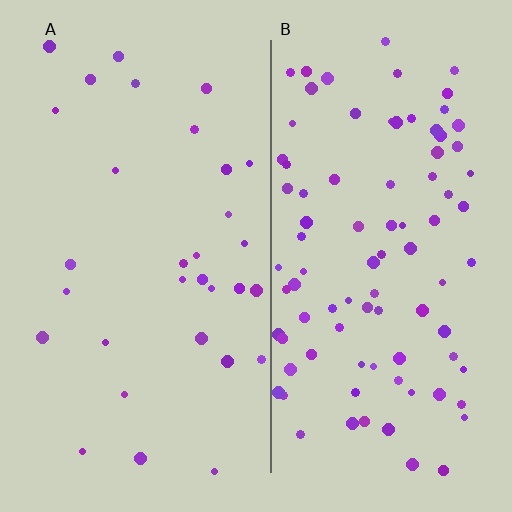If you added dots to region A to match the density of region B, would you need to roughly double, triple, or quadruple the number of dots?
Approximately triple.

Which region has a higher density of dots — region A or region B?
B (the right).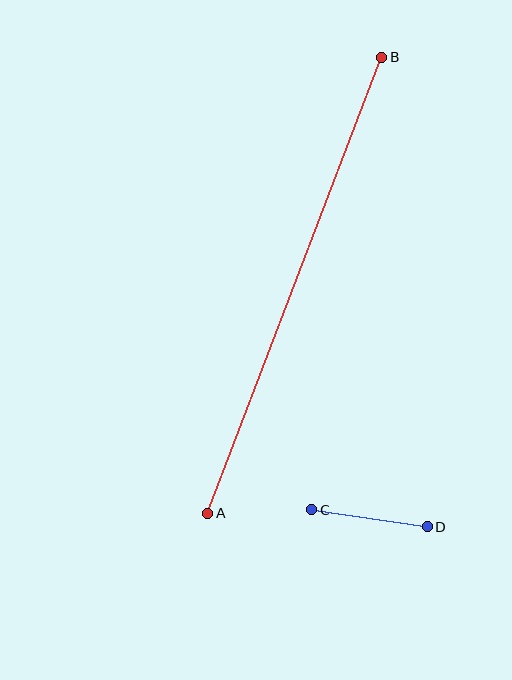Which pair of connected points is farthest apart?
Points A and B are farthest apart.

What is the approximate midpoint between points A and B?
The midpoint is at approximately (295, 285) pixels.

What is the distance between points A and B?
The distance is approximately 488 pixels.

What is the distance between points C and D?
The distance is approximately 117 pixels.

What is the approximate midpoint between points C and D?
The midpoint is at approximately (370, 518) pixels.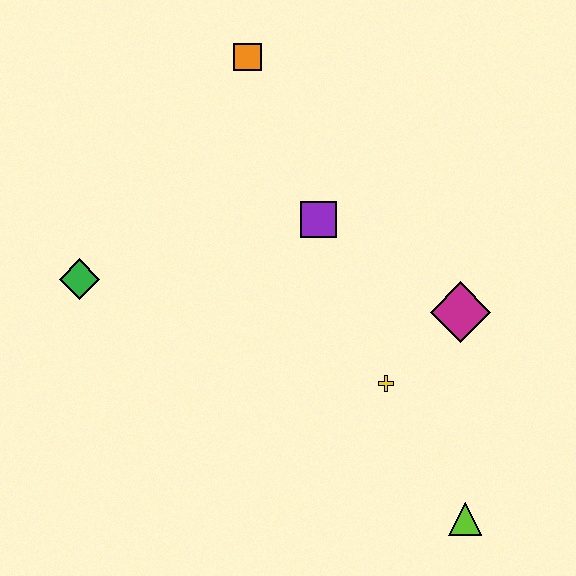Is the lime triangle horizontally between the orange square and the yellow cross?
No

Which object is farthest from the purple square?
The lime triangle is farthest from the purple square.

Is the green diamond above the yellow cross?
Yes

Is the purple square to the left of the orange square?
No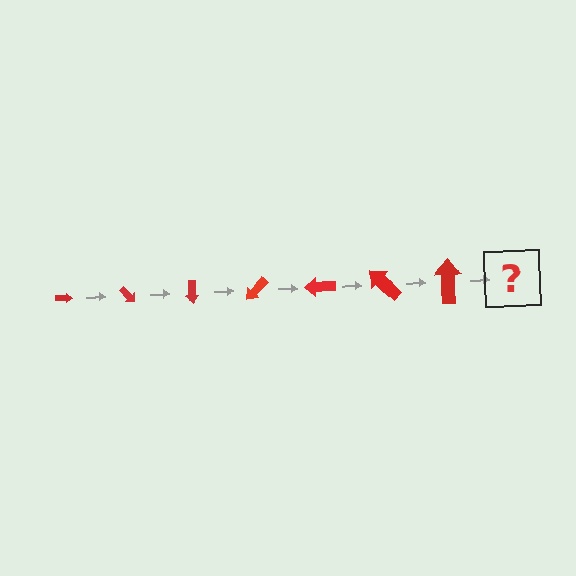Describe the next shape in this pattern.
It should be an arrow, larger than the previous one and rotated 315 degrees from the start.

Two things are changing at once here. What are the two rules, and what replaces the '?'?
The two rules are that the arrow grows larger each step and it rotates 45 degrees each step. The '?' should be an arrow, larger than the previous one and rotated 315 degrees from the start.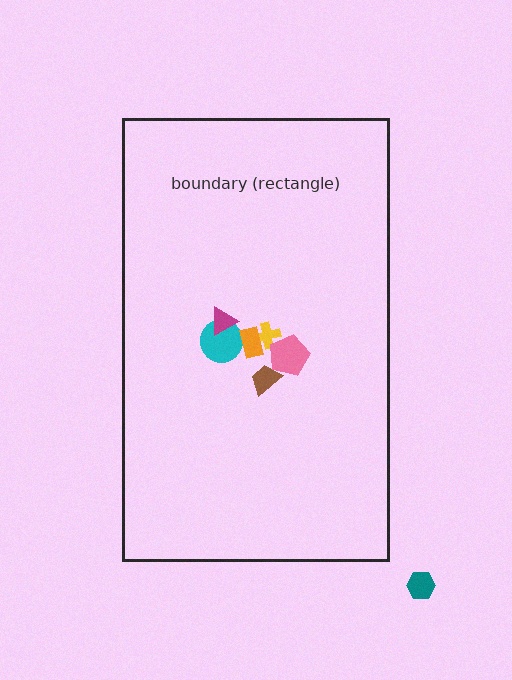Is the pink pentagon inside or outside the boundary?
Inside.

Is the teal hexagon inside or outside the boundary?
Outside.